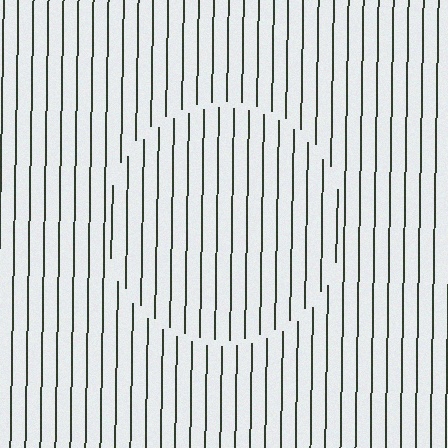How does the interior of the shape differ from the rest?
The interior of the shape contains the same grating, shifted by half a period — the contour is defined by the phase discontinuity where line-ends from the inner and outer gratings abut.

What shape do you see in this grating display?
An illusory circle. The interior of the shape contains the same grating, shifted by half a period — the contour is defined by the phase discontinuity where line-ends from the inner and outer gratings abut.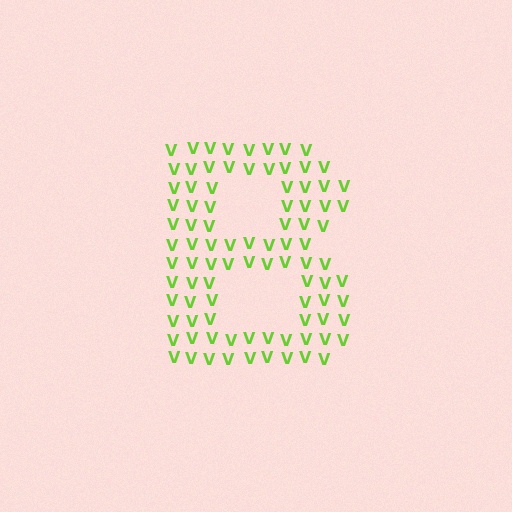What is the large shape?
The large shape is the letter B.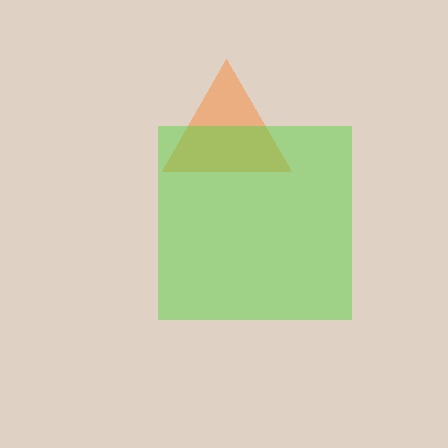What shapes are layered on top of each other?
The layered shapes are: an orange triangle, a lime square.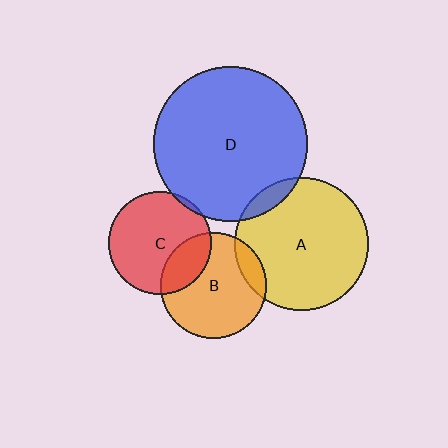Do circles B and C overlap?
Yes.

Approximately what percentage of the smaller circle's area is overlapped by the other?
Approximately 25%.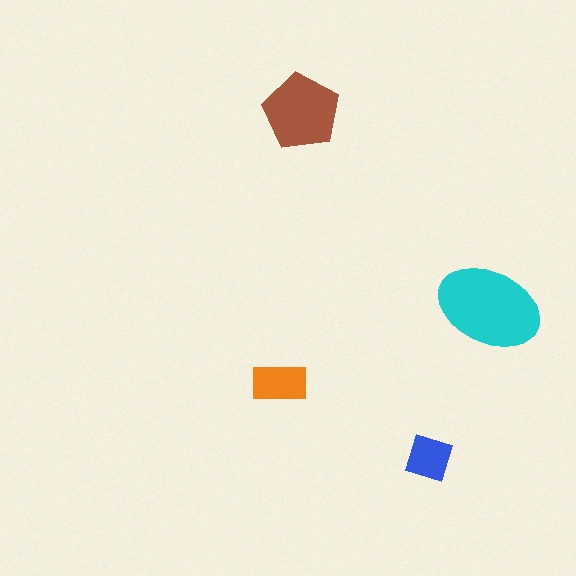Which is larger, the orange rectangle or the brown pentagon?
The brown pentagon.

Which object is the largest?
The cyan ellipse.